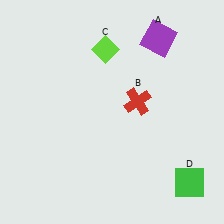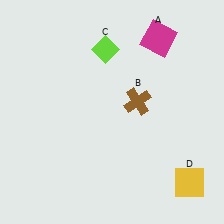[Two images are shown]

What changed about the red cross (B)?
In Image 1, B is red. In Image 2, it changed to brown.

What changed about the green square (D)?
In Image 1, D is green. In Image 2, it changed to yellow.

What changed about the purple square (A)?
In Image 1, A is purple. In Image 2, it changed to magenta.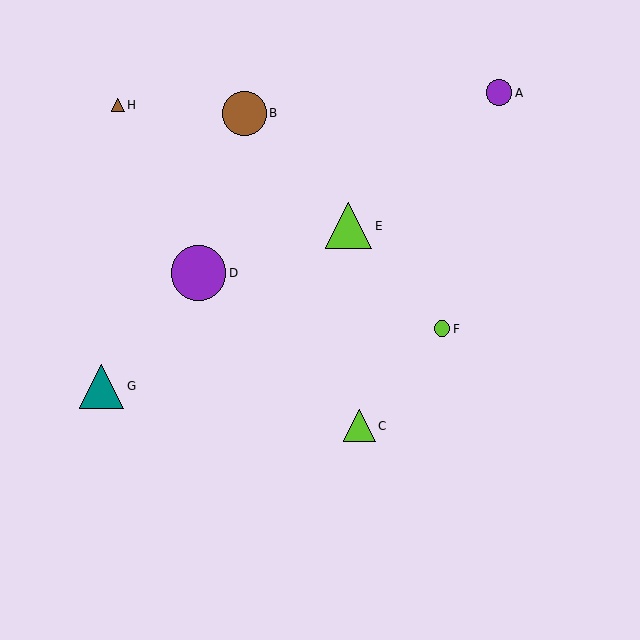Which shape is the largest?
The purple circle (labeled D) is the largest.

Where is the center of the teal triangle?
The center of the teal triangle is at (102, 386).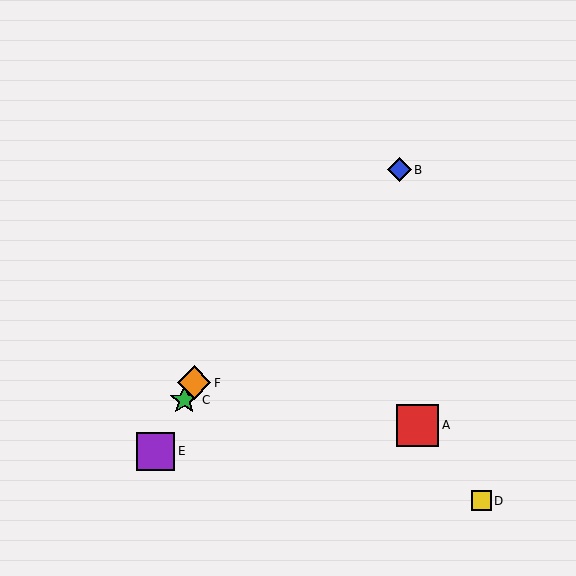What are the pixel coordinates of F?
Object F is at (194, 383).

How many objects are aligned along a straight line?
3 objects (C, E, F) are aligned along a straight line.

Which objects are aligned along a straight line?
Objects C, E, F are aligned along a straight line.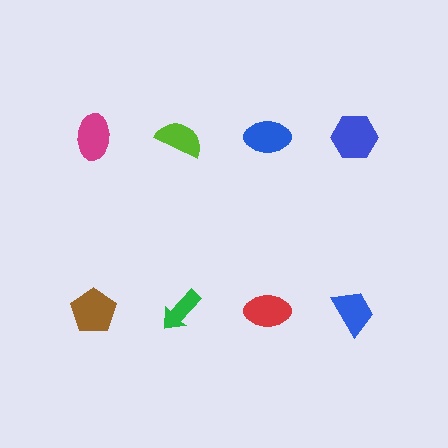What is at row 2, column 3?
A red ellipse.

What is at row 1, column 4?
A blue hexagon.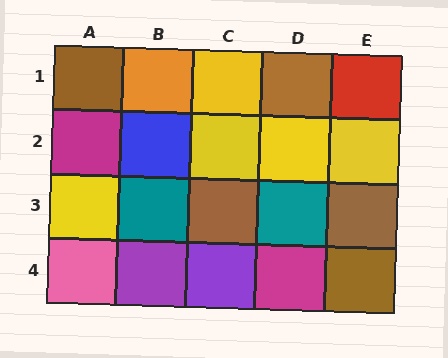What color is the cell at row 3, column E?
Brown.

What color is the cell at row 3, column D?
Teal.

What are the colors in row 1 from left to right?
Brown, orange, yellow, brown, red.